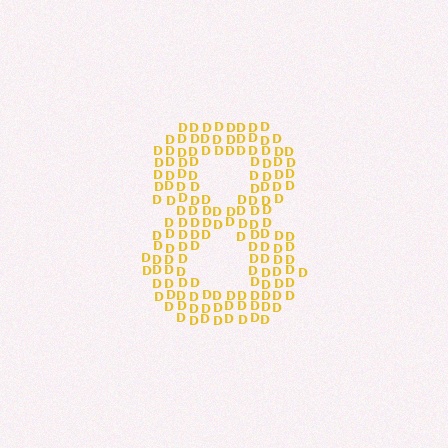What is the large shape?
The large shape is the digit 8.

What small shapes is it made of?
It is made of small letter D's.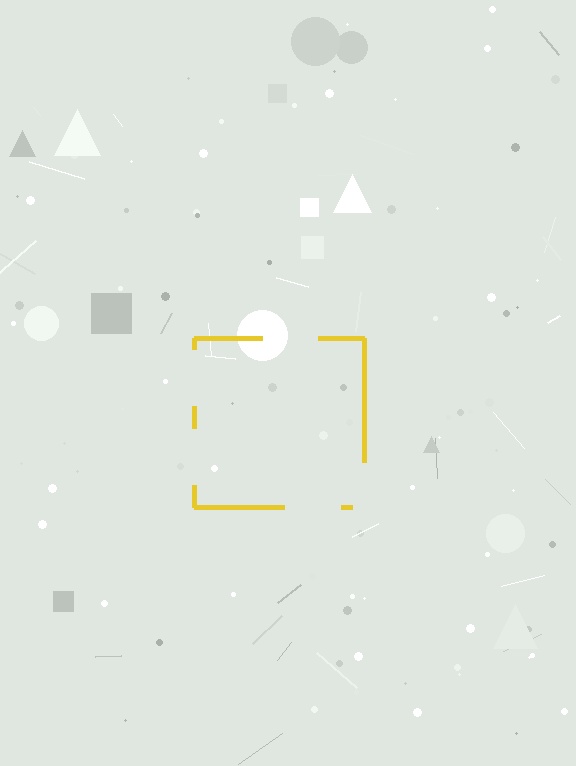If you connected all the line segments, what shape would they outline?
They would outline a square.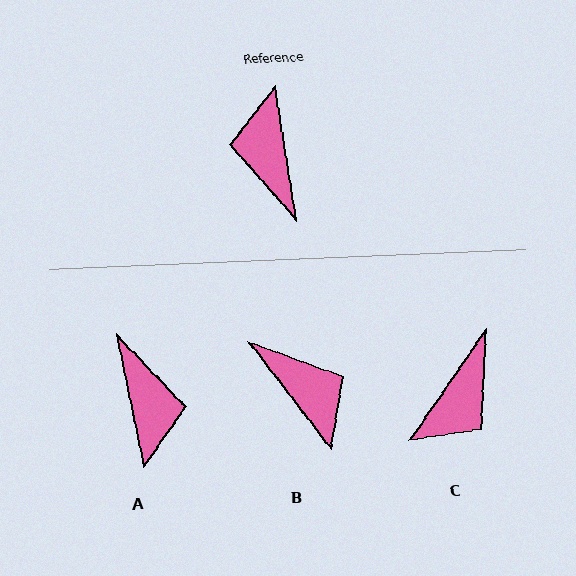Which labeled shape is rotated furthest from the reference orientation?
A, about 177 degrees away.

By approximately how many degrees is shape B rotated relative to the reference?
Approximately 151 degrees clockwise.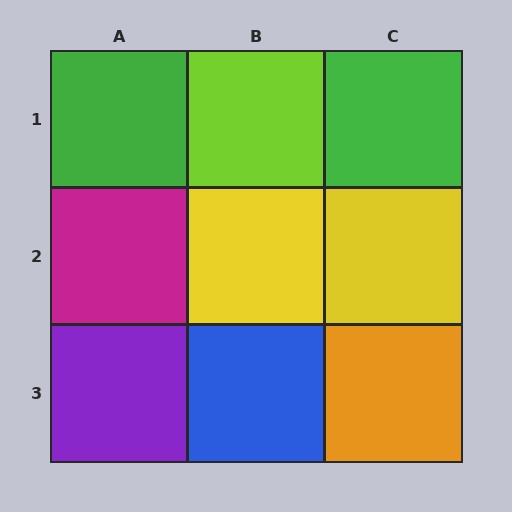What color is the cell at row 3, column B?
Blue.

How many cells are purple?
1 cell is purple.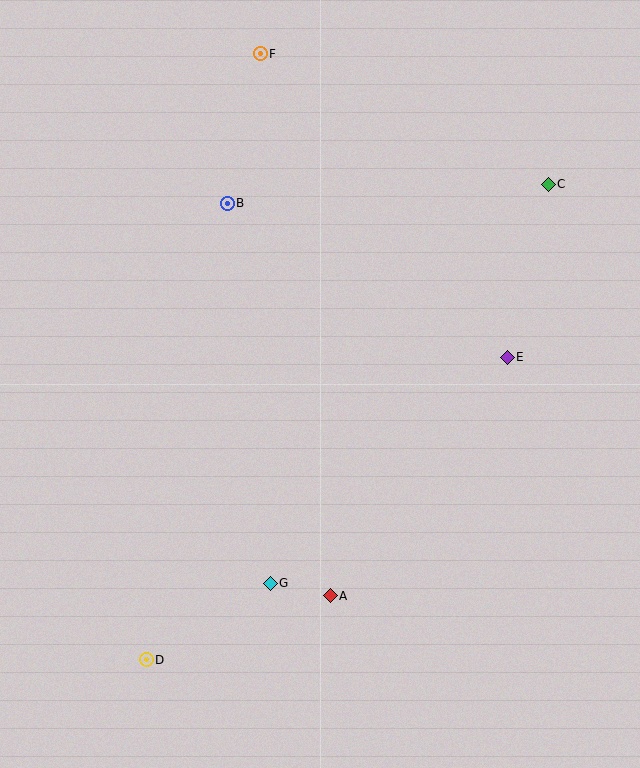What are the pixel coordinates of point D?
Point D is at (146, 660).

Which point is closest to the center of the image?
Point E at (507, 357) is closest to the center.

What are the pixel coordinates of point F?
Point F is at (260, 54).